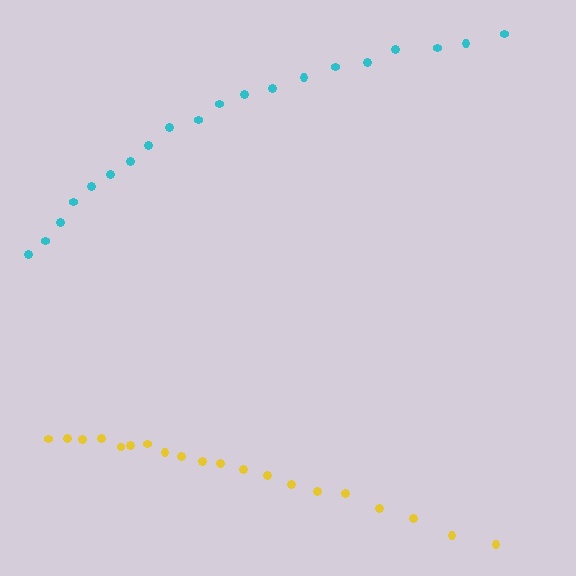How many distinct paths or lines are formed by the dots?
There are 2 distinct paths.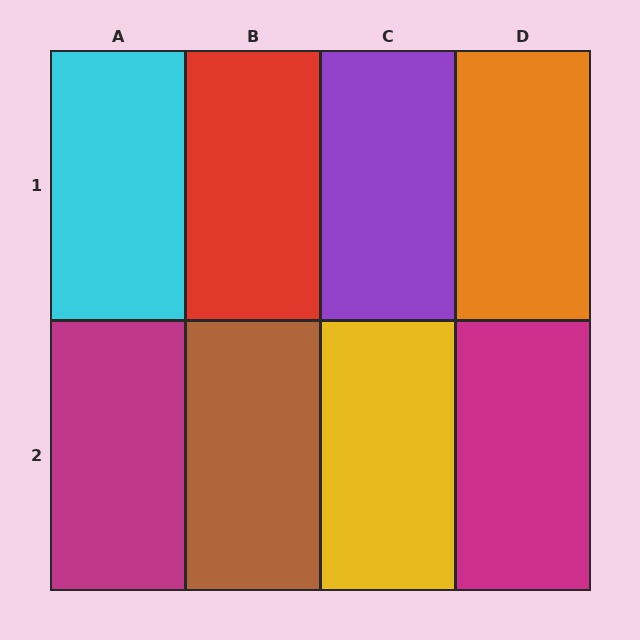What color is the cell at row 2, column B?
Brown.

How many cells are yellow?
1 cell is yellow.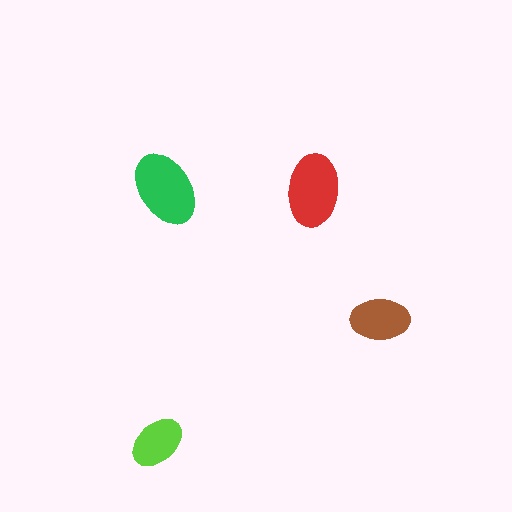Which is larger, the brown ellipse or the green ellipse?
The green one.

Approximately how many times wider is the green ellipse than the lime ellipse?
About 1.5 times wider.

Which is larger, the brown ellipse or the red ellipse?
The red one.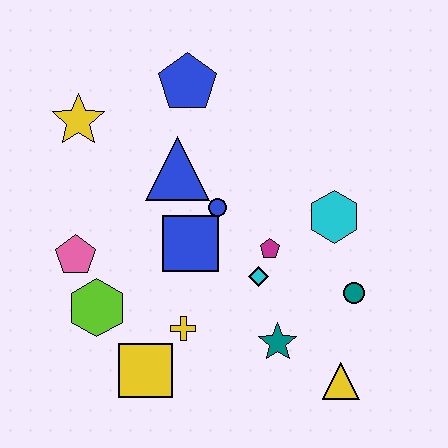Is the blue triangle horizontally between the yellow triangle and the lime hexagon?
Yes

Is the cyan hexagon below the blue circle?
Yes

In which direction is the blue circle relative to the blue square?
The blue circle is above the blue square.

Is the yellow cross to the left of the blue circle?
Yes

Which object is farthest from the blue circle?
The yellow triangle is farthest from the blue circle.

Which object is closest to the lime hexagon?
The pink pentagon is closest to the lime hexagon.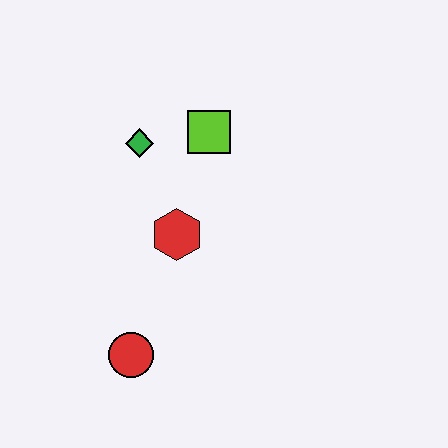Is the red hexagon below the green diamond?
Yes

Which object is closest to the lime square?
The green diamond is closest to the lime square.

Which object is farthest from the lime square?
The red circle is farthest from the lime square.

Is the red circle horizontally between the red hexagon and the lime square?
No